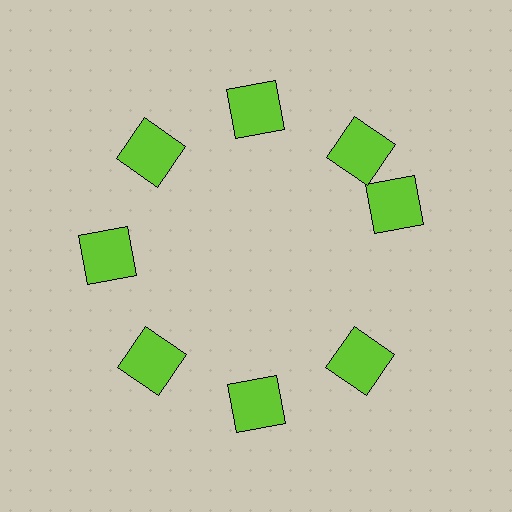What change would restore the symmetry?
The symmetry would be restored by rotating it back into even spacing with its neighbors so that all 8 squares sit at equal angles and equal distance from the center.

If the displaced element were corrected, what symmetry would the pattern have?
It would have 8-fold rotational symmetry — the pattern would map onto itself every 45 degrees.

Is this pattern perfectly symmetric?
No. The 8 lime squares are arranged in a ring, but one element near the 3 o'clock position is rotated out of alignment along the ring, breaking the 8-fold rotational symmetry.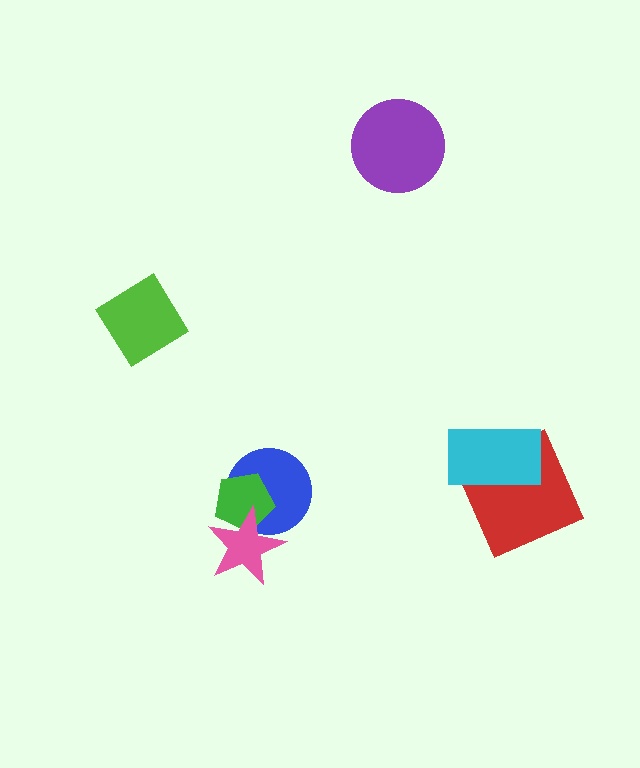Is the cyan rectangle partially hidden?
No, no other shape covers it.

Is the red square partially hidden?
Yes, it is partially covered by another shape.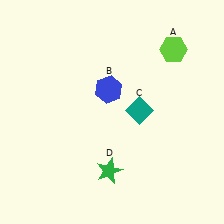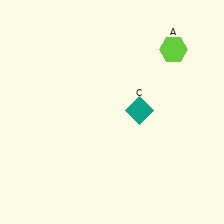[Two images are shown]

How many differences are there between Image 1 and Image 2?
There are 2 differences between the two images.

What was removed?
The blue hexagon (B), the green star (D) were removed in Image 2.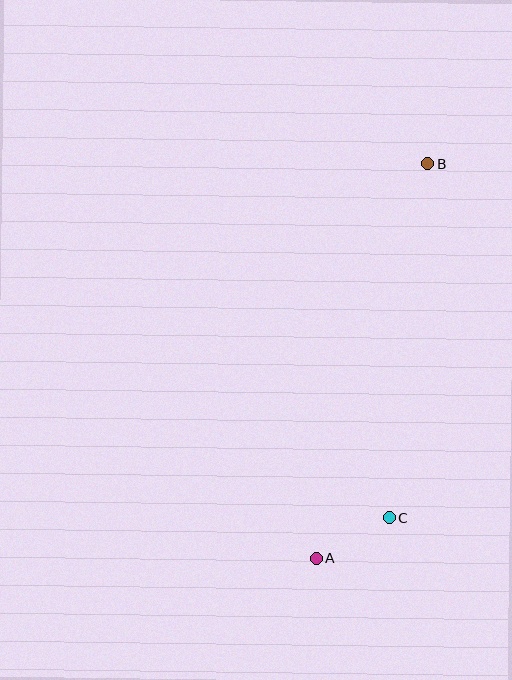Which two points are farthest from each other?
Points A and B are farthest from each other.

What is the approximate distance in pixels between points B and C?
The distance between B and C is approximately 356 pixels.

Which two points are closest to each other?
Points A and C are closest to each other.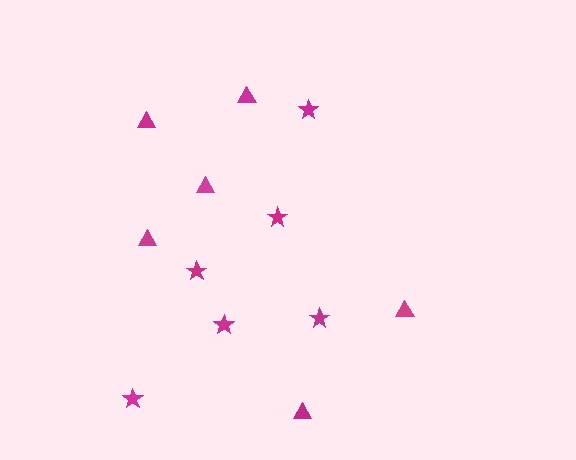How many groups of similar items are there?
There are 2 groups: one group of triangles (6) and one group of stars (6).